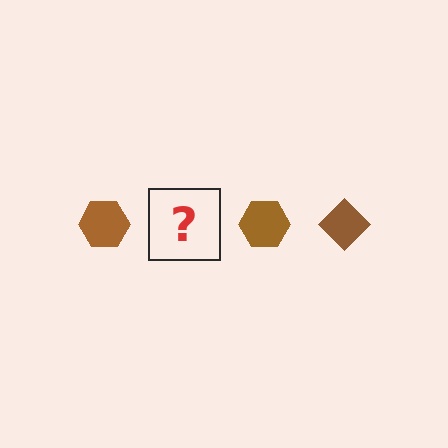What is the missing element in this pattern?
The missing element is a brown diamond.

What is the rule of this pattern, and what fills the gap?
The rule is that the pattern cycles through hexagon, diamond shapes in brown. The gap should be filled with a brown diamond.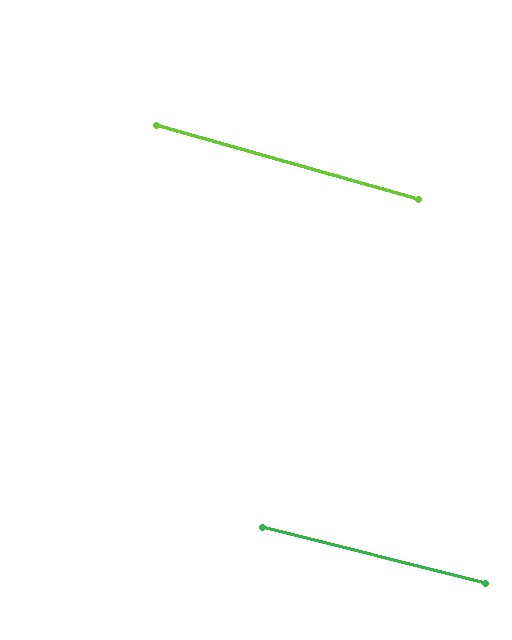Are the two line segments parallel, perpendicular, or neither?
Parallel — their directions differ by only 1.5°.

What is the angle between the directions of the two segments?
Approximately 1 degree.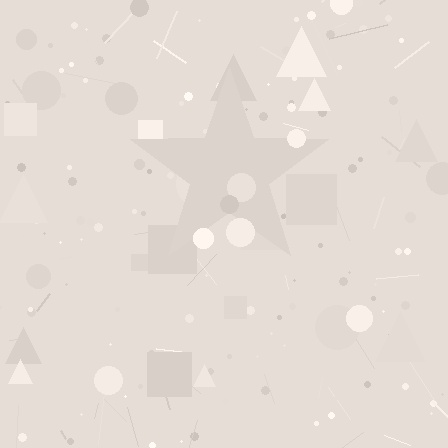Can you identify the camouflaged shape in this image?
The camouflaged shape is a star.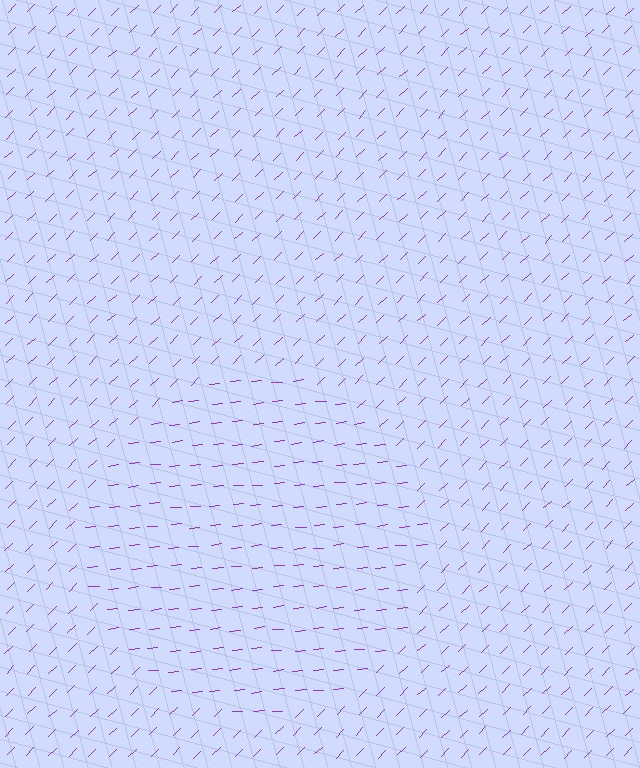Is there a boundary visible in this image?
Yes, there is a texture boundary formed by a change in line orientation.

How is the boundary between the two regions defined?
The boundary is defined purely by a change in line orientation (approximately 39 degrees difference). All lines are the same color and thickness.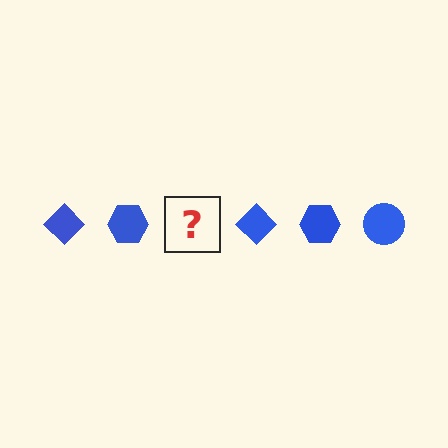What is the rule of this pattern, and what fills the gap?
The rule is that the pattern cycles through diamond, hexagon, circle shapes in blue. The gap should be filled with a blue circle.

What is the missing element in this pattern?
The missing element is a blue circle.